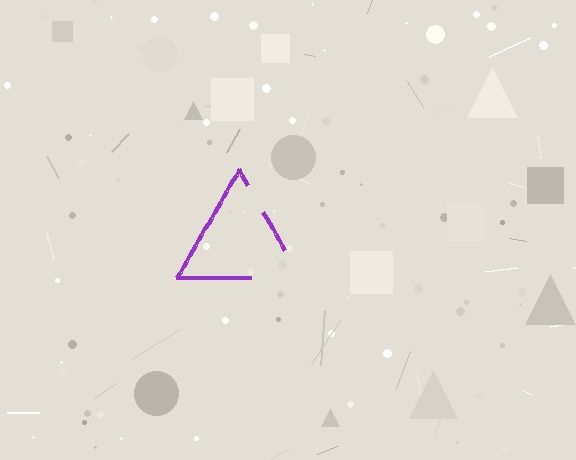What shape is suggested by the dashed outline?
The dashed outline suggests a triangle.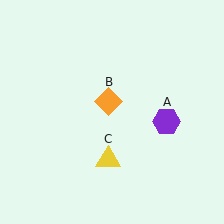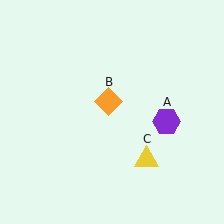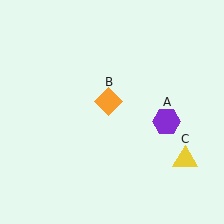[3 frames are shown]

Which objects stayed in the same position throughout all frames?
Purple hexagon (object A) and orange diamond (object B) remained stationary.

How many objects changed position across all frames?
1 object changed position: yellow triangle (object C).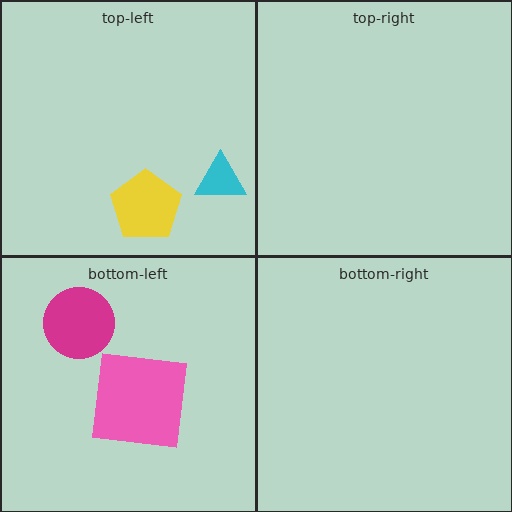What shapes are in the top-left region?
The yellow pentagon, the cyan triangle.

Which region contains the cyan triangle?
The top-left region.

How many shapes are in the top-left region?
2.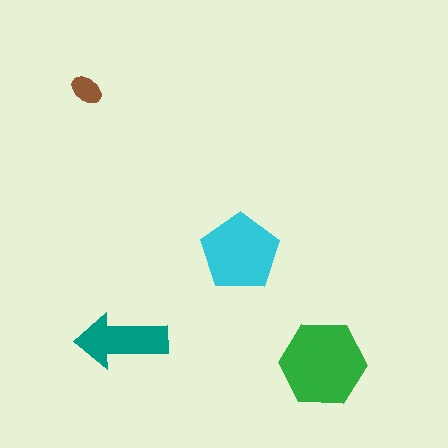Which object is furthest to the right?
The green hexagon is rightmost.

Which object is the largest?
The green hexagon.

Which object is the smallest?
The brown ellipse.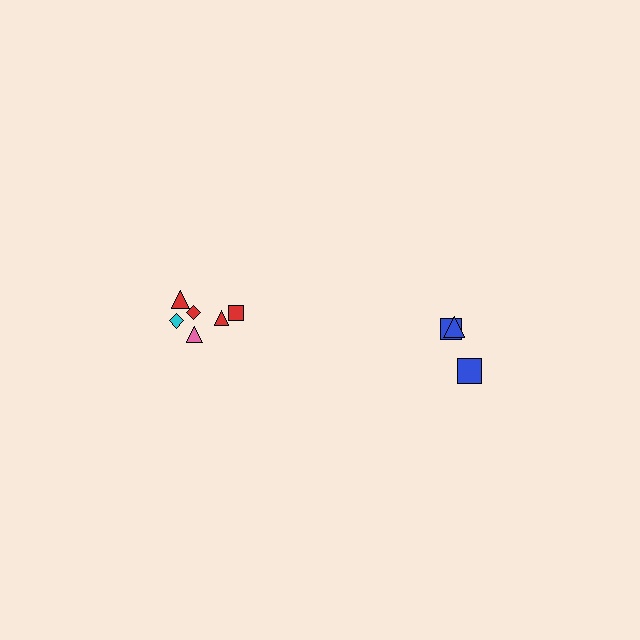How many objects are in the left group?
There are 6 objects.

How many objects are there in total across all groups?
There are 9 objects.